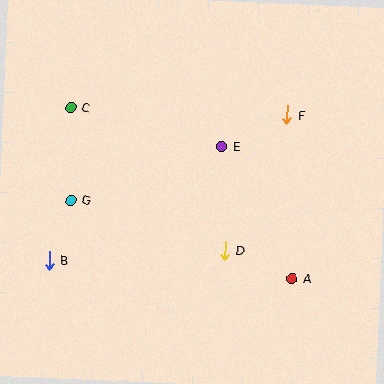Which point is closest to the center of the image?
Point E at (222, 147) is closest to the center.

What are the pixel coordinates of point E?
Point E is at (222, 147).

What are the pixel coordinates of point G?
Point G is at (71, 200).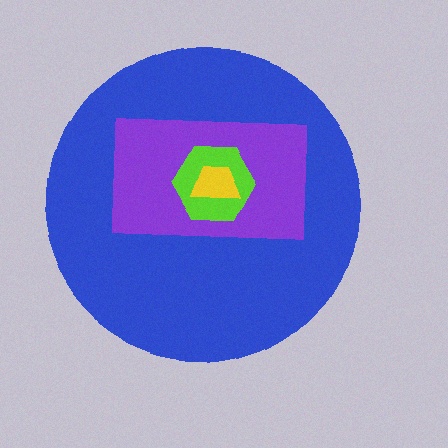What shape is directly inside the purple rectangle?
The lime hexagon.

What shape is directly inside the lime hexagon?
The yellow trapezoid.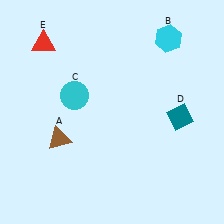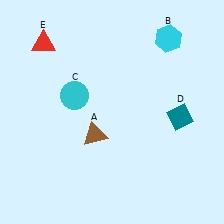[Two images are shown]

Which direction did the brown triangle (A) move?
The brown triangle (A) moved right.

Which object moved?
The brown triangle (A) moved right.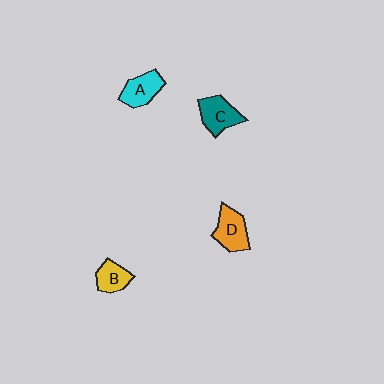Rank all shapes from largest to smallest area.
From largest to smallest: D (orange), C (teal), A (cyan), B (yellow).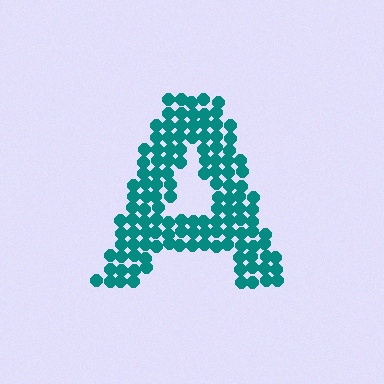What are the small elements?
The small elements are circles.